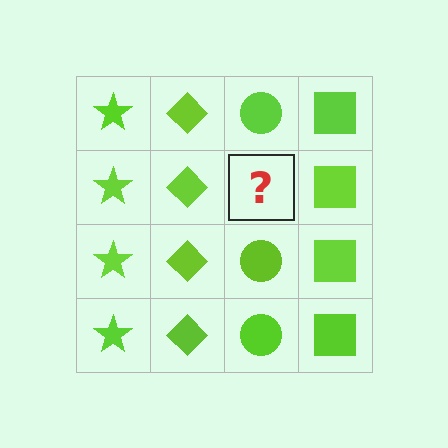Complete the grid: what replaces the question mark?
The question mark should be replaced with a lime circle.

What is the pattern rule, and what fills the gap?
The rule is that each column has a consistent shape. The gap should be filled with a lime circle.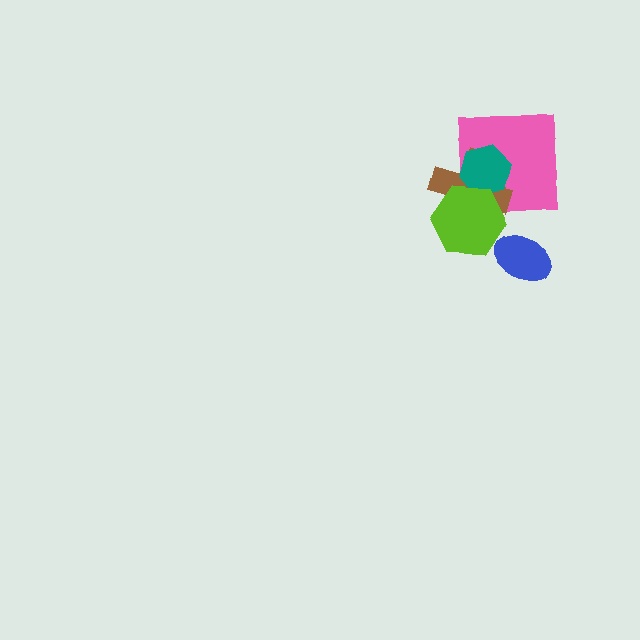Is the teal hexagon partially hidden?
Yes, it is partially covered by another shape.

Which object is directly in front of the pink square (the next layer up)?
The brown cross is directly in front of the pink square.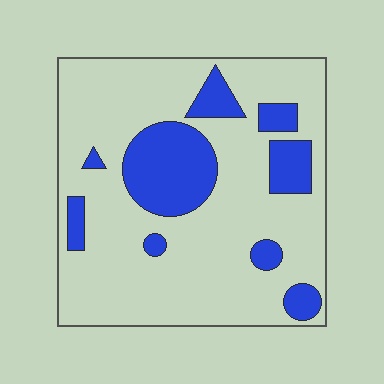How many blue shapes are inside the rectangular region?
9.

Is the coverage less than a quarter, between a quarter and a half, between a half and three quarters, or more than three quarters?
Less than a quarter.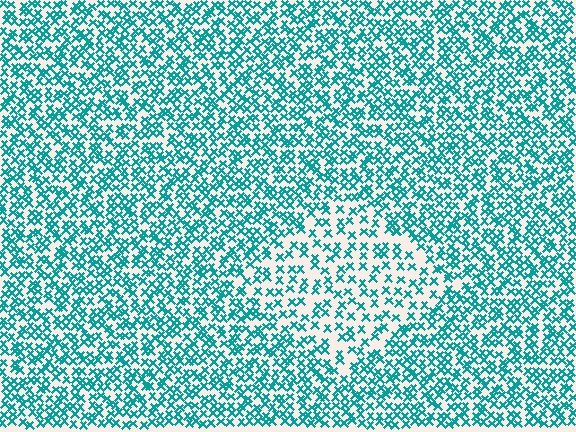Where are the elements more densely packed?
The elements are more densely packed outside the diamond boundary.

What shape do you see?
I see a diamond.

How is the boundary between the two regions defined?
The boundary is defined by a change in element density (approximately 1.9x ratio). All elements are the same color, size, and shape.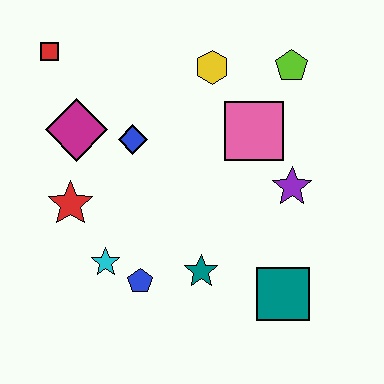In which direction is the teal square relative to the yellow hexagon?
The teal square is below the yellow hexagon.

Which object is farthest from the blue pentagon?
The lime pentagon is farthest from the blue pentagon.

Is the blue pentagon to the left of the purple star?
Yes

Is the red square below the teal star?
No